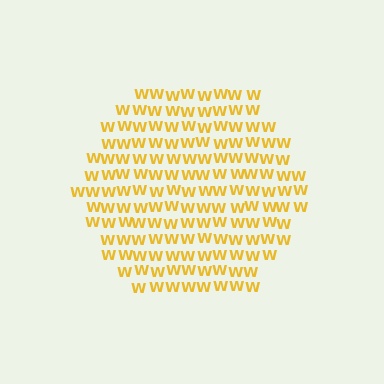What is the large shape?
The large shape is a hexagon.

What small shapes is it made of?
It is made of small letter W's.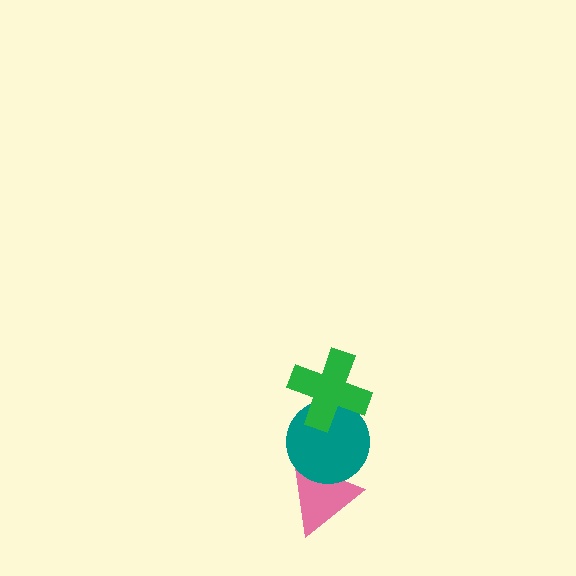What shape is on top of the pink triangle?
The teal circle is on top of the pink triangle.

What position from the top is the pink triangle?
The pink triangle is 3rd from the top.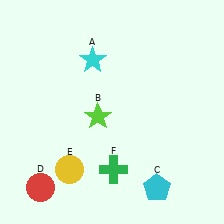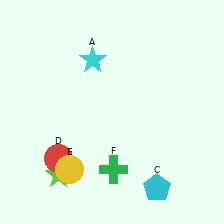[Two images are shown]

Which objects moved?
The objects that moved are: the lime star (B), the red circle (D).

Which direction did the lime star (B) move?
The lime star (B) moved down.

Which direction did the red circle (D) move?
The red circle (D) moved up.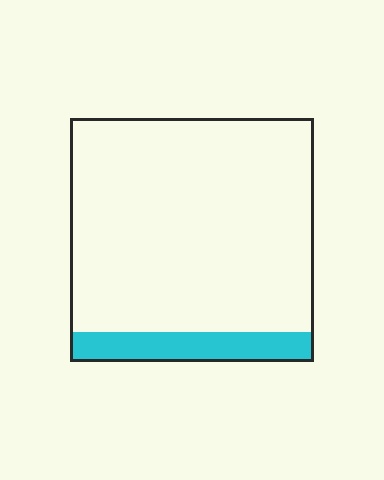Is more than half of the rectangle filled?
No.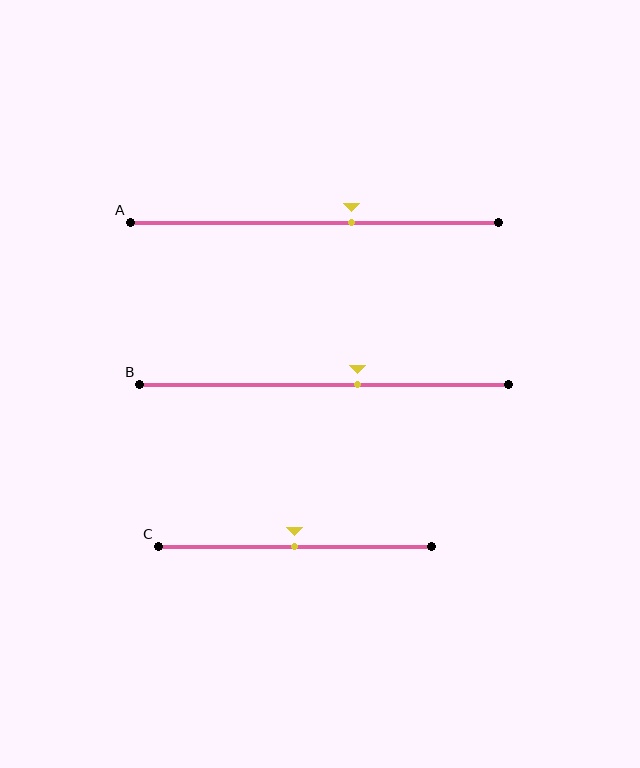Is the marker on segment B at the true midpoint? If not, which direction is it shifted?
No, the marker on segment B is shifted to the right by about 9% of the segment length.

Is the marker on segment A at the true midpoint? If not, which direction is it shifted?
No, the marker on segment A is shifted to the right by about 10% of the segment length.